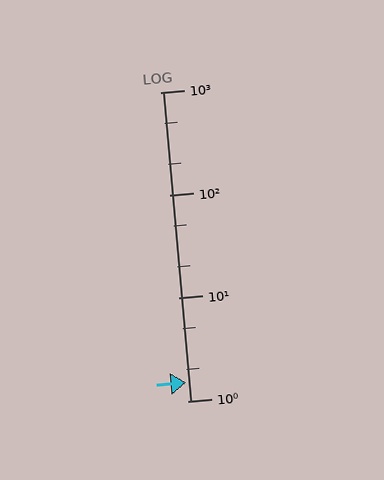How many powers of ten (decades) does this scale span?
The scale spans 3 decades, from 1 to 1000.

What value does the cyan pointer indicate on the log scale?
The pointer indicates approximately 1.5.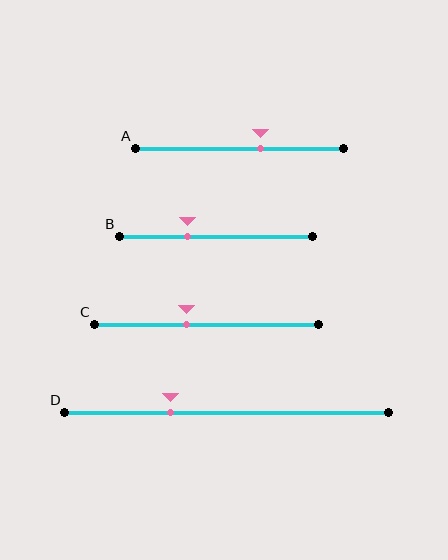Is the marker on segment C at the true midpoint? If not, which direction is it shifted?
No, the marker on segment C is shifted to the left by about 9% of the segment length.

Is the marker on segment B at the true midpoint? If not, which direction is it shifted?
No, the marker on segment B is shifted to the left by about 15% of the segment length.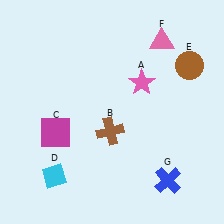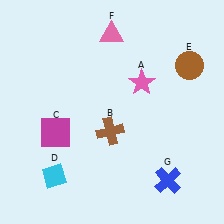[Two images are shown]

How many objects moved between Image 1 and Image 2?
1 object moved between the two images.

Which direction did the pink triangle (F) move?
The pink triangle (F) moved left.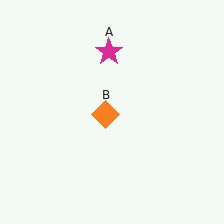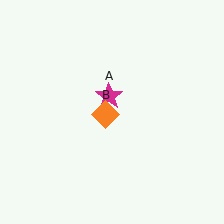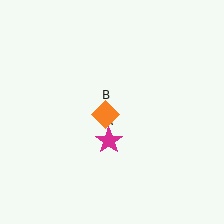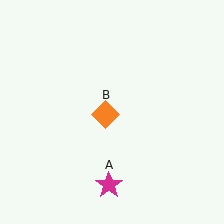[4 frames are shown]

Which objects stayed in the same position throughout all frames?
Orange diamond (object B) remained stationary.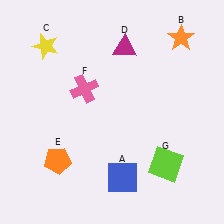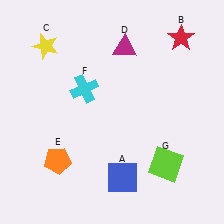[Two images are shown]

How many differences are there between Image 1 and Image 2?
There are 2 differences between the two images.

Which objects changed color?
B changed from orange to red. F changed from pink to cyan.